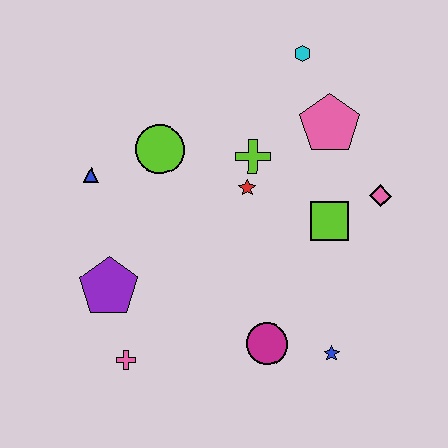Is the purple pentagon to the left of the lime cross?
Yes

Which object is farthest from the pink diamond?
The pink cross is farthest from the pink diamond.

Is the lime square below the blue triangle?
Yes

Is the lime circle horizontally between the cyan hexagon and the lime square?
No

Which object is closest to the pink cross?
The purple pentagon is closest to the pink cross.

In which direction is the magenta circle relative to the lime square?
The magenta circle is below the lime square.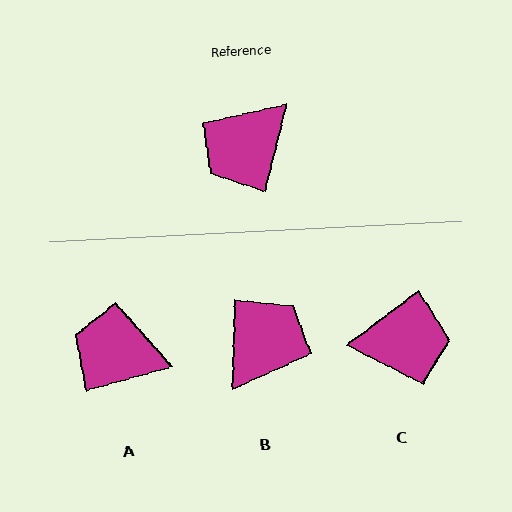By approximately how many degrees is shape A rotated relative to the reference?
Approximately 61 degrees clockwise.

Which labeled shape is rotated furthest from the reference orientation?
B, about 168 degrees away.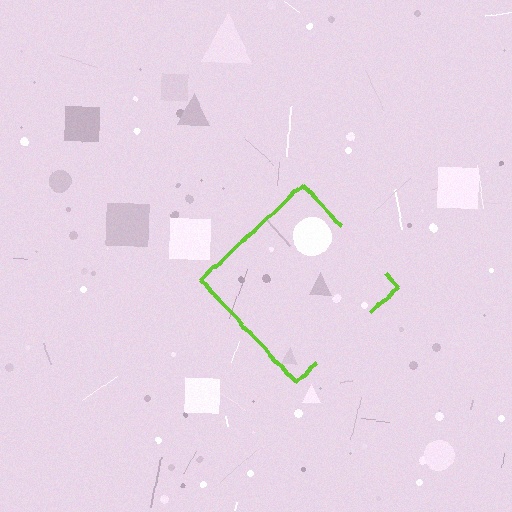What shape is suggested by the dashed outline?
The dashed outline suggests a diamond.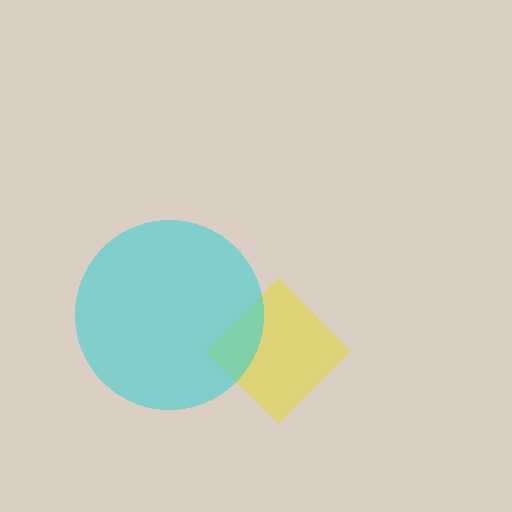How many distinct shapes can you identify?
There are 2 distinct shapes: a yellow diamond, a cyan circle.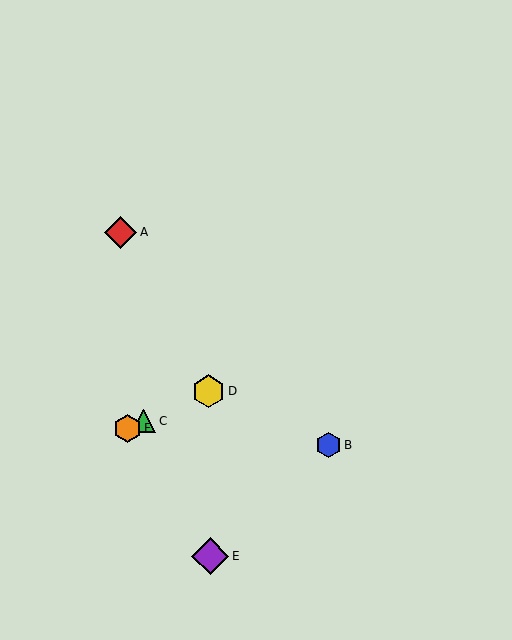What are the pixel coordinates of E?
Object E is at (210, 556).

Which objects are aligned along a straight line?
Objects C, D, F are aligned along a straight line.